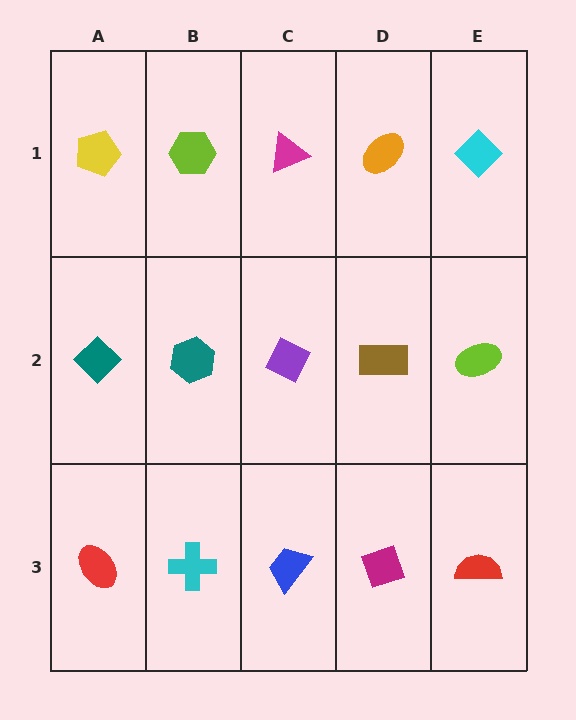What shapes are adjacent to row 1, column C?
A purple diamond (row 2, column C), a lime hexagon (row 1, column B), an orange ellipse (row 1, column D).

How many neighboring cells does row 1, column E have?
2.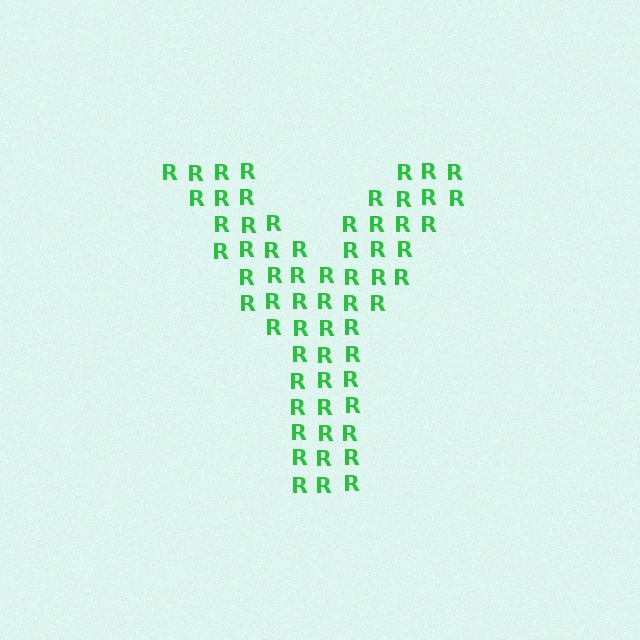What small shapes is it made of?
It is made of small letter R's.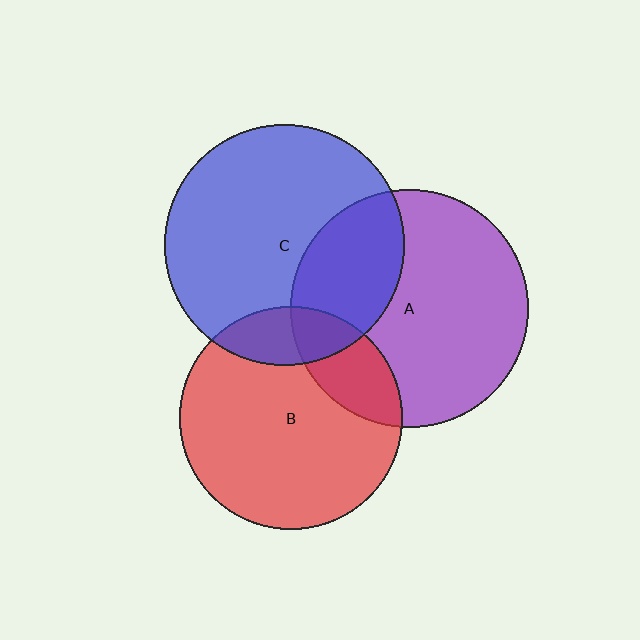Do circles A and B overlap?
Yes.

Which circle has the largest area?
Circle C (blue).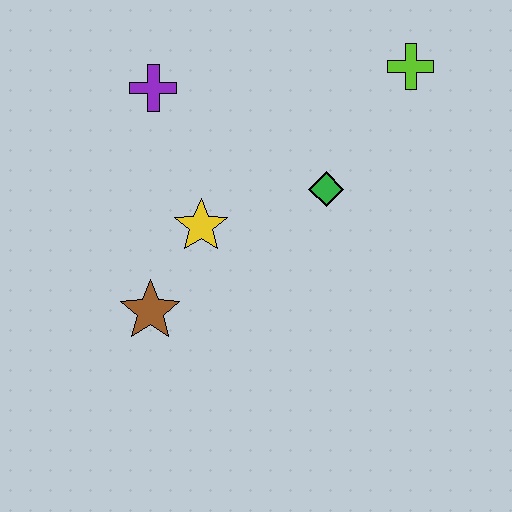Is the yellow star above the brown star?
Yes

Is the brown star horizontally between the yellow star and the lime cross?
No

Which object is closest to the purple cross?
The yellow star is closest to the purple cross.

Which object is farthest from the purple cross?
The lime cross is farthest from the purple cross.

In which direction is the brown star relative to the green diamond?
The brown star is to the left of the green diamond.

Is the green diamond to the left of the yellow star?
No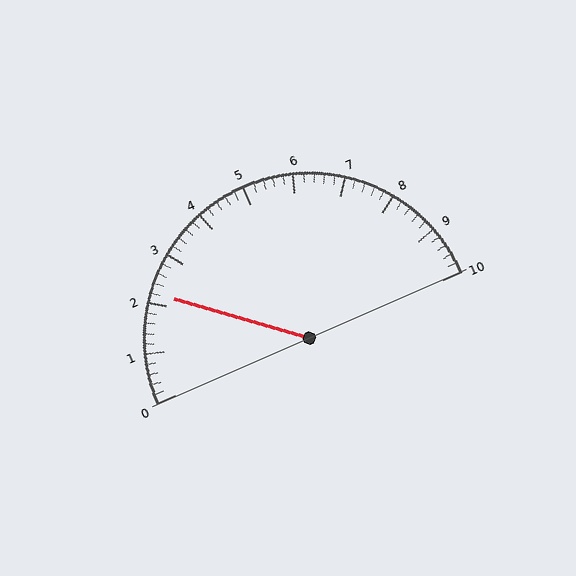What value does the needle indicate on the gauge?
The needle indicates approximately 2.2.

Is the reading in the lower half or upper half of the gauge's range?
The reading is in the lower half of the range (0 to 10).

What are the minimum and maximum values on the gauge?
The gauge ranges from 0 to 10.